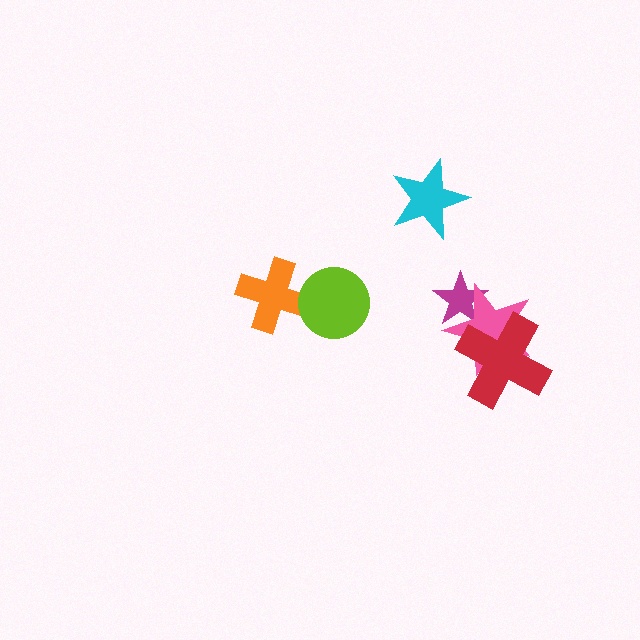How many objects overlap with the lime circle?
1 object overlaps with the lime circle.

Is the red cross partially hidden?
No, no other shape covers it.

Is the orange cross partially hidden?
Yes, it is partially covered by another shape.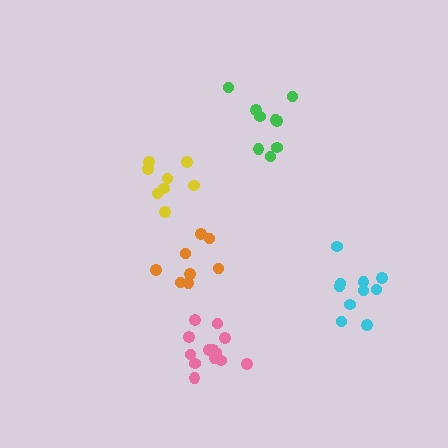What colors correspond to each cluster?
The clusters are colored: green, pink, orange, yellow, cyan.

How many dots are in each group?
Group 1: 9 dots, Group 2: 13 dots, Group 3: 8 dots, Group 4: 8 dots, Group 5: 10 dots (48 total).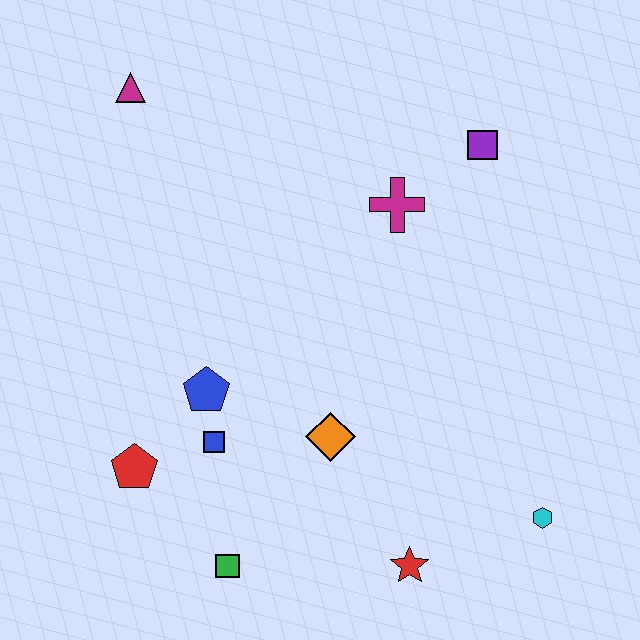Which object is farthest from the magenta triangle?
The cyan hexagon is farthest from the magenta triangle.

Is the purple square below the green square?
No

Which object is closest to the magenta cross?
The purple square is closest to the magenta cross.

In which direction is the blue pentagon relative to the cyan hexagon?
The blue pentagon is to the left of the cyan hexagon.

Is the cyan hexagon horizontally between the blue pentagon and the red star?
No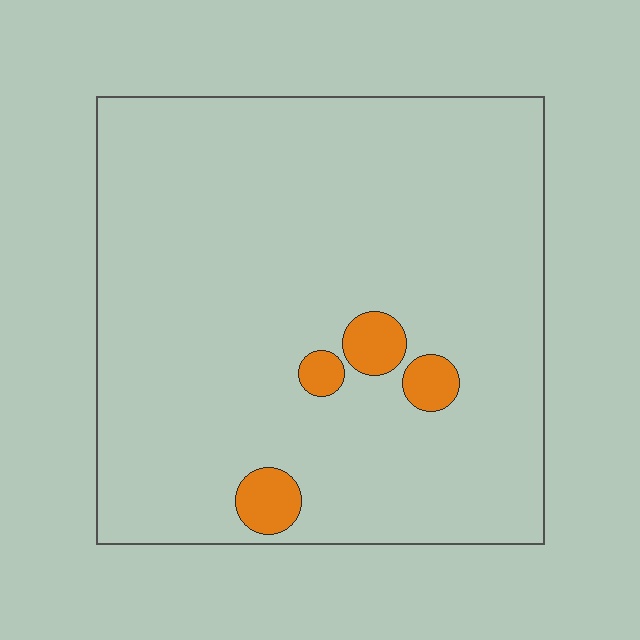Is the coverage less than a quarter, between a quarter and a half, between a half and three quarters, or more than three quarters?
Less than a quarter.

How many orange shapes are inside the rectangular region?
4.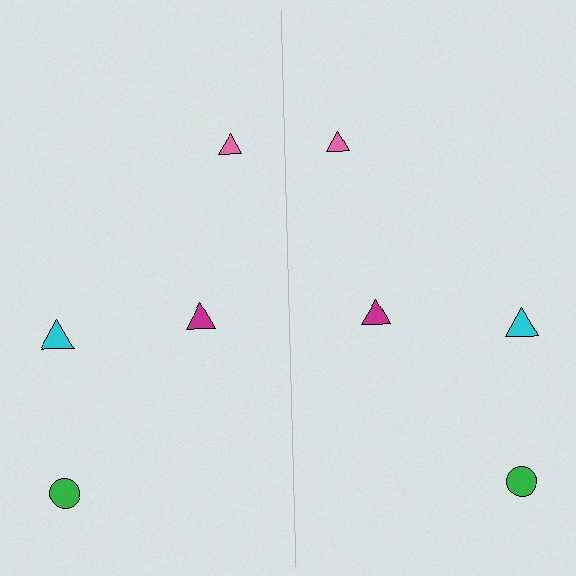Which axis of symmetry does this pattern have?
The pattern has a vertical axis of symmetry running through the center of the image.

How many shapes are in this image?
There are 8 shapes in this image.